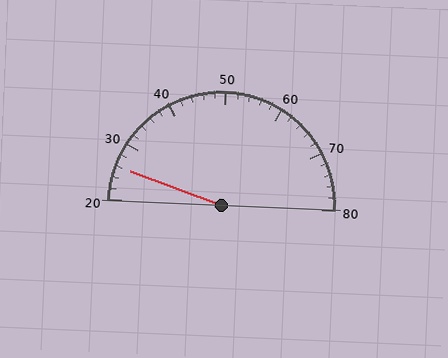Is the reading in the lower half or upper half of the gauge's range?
The reading is in the lower half of the range (20 to 80).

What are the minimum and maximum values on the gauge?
The gauge ranges from 20 to 80.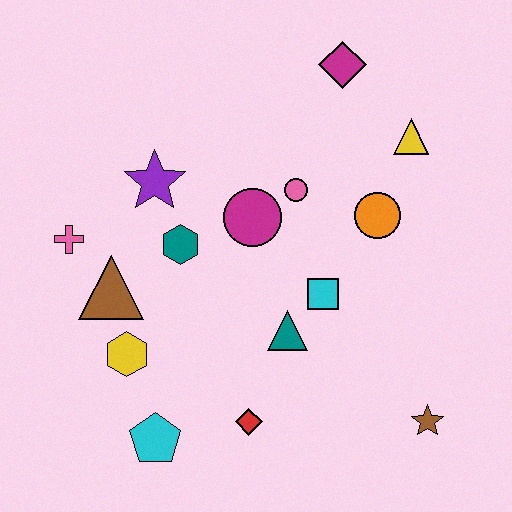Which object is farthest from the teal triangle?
The magenta diamond is farthest from the teal triangle.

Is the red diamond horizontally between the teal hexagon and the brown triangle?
No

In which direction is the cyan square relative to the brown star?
The cyan square is above the brown star.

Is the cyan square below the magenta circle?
Yes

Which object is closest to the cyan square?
The teal triangle is closest to the cyan square.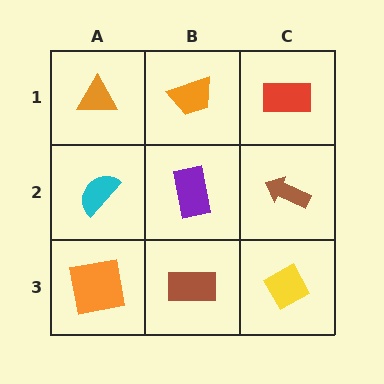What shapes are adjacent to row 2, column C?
A red rectangle (row 1, column C), a yellow diamond (row 3, column C), a purple rectangle (row 2, column B).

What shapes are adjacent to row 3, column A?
A cyan semicircle (row 2, column A), a brown rectangle (row 3, column B).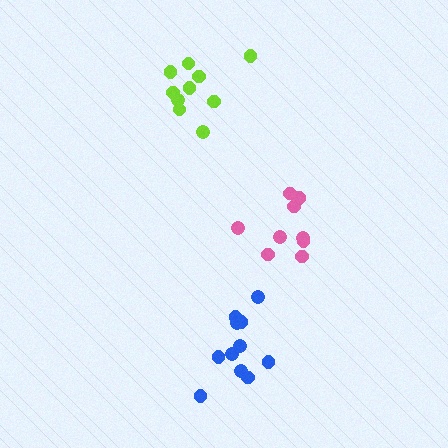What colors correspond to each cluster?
The clusters are colored: pink, blue, lime.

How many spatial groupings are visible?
There are 3 spatial groupings.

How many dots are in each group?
Group 1: 9 dots, Group 2: 11 dots, Group 3: 10 dots (30 total).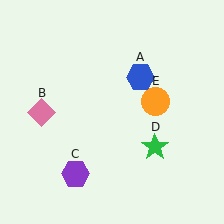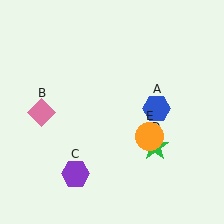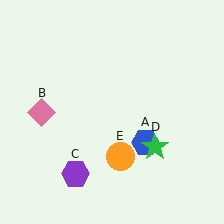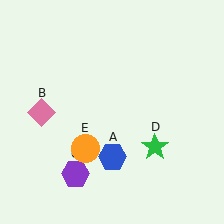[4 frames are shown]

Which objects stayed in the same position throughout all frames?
Pink diamond (object B) and purple hexagon (object C) and green star (object D) remained stationary.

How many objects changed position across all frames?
2 objects changed position: blue hexagon (object A), orange circle (object E).